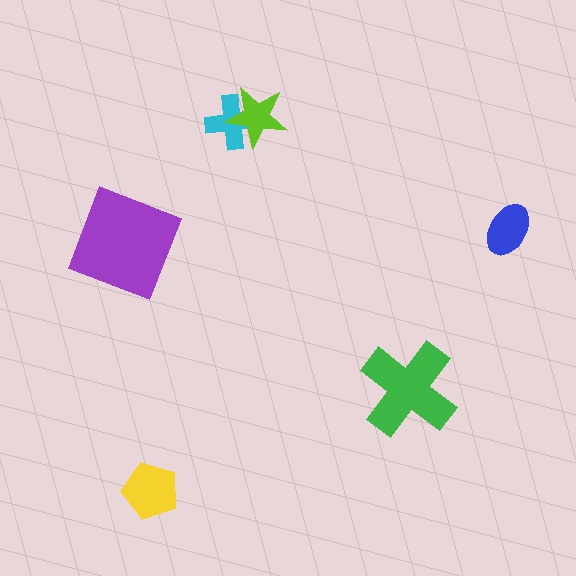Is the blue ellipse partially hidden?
No, no other shape covers it.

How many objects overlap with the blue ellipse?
0 objects overlap with the blue ellipse.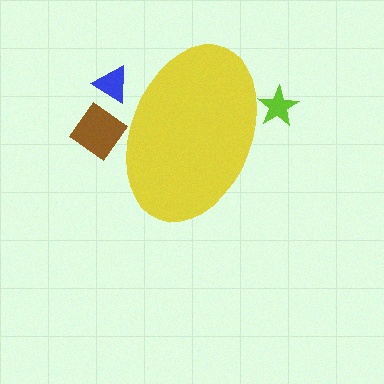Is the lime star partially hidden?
Yes, the lime star is partially hidden behind the yellow ellipse.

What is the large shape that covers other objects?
A yellow ellipse.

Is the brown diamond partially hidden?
Yes, the brown diamond is partially hidden behind the yellow ellipse.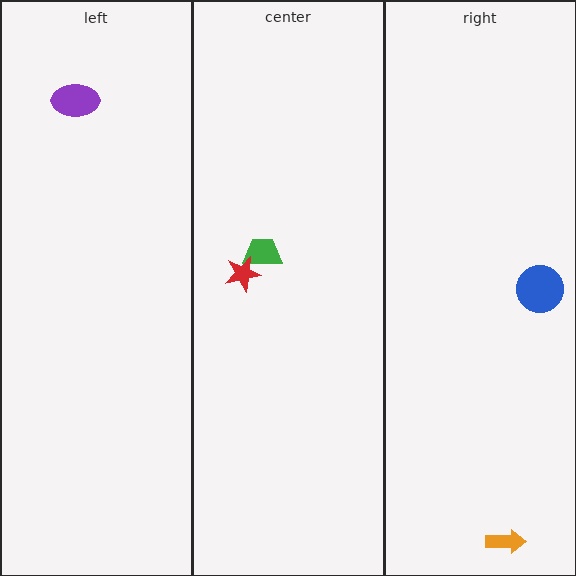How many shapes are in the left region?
1.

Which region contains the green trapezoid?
The center region.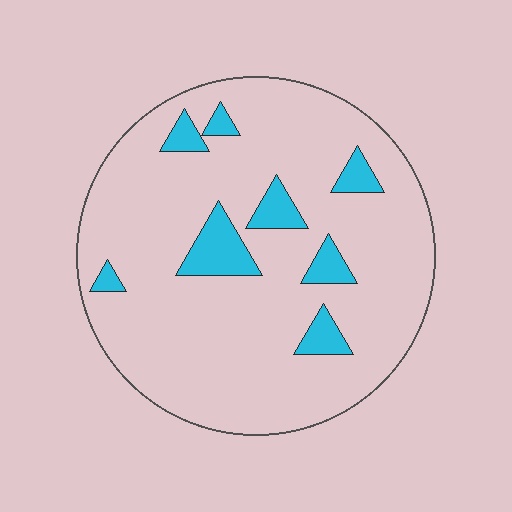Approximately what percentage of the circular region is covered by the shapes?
Approximately 10%.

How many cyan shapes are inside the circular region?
8.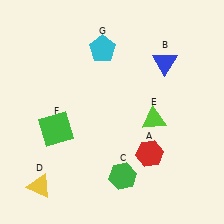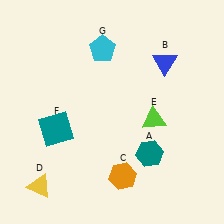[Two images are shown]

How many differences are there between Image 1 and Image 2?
There are 3 differences between the two images.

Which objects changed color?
A changed from red to teal. C changed from green to orange. F changed from green to teal.